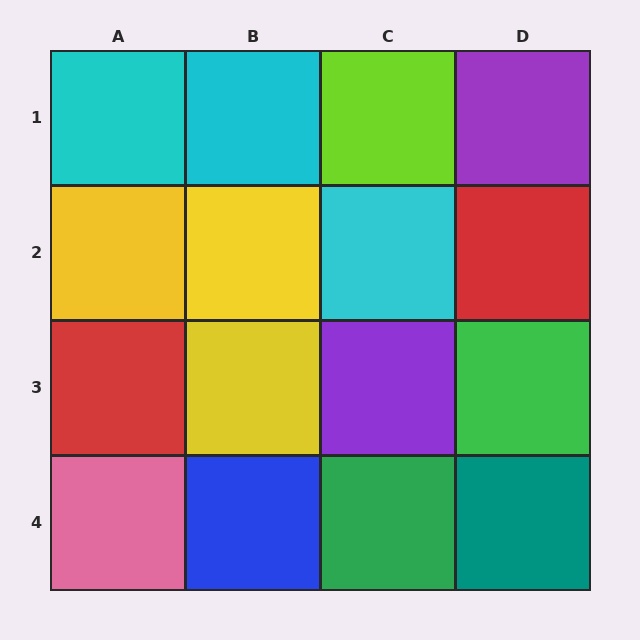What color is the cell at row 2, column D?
Red.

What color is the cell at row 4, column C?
Green.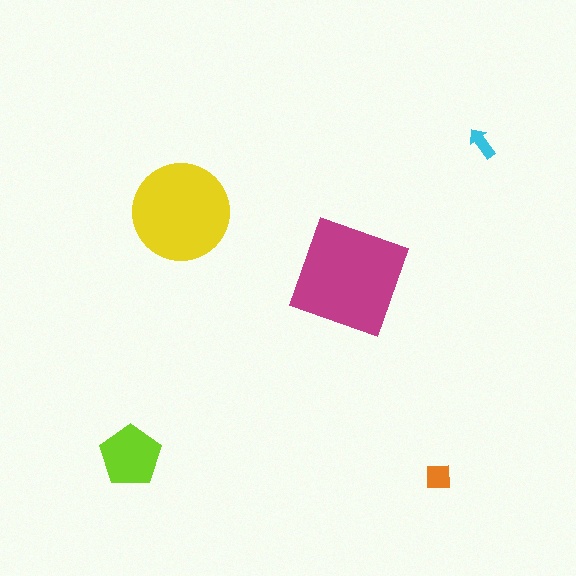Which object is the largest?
The magenta square.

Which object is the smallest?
The cyan arrow.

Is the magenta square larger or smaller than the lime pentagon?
Larger.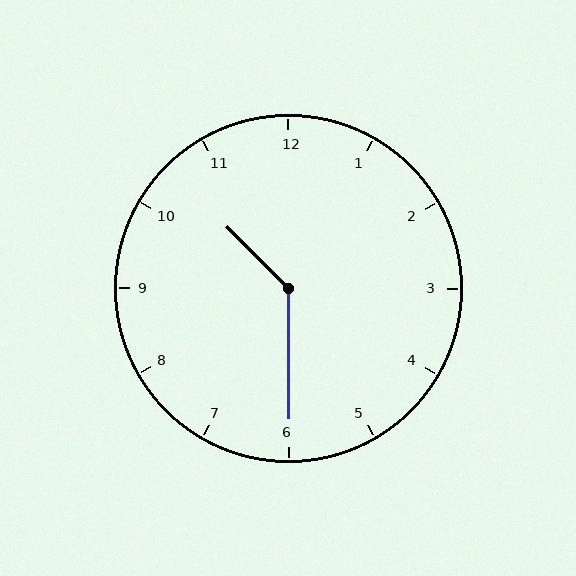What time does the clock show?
10:30.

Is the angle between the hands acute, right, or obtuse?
It is obtuse.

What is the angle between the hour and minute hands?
Approximately 135 degrees.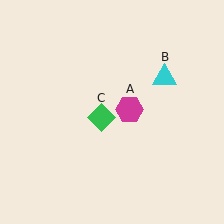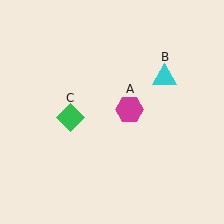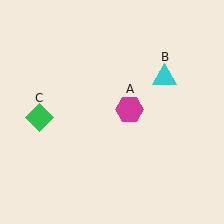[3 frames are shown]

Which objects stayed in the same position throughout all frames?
Magenta hexagon (object A) and cyan triangle (object B) remained stationary.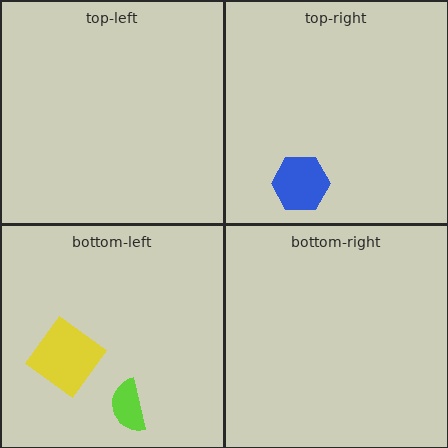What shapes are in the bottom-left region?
The lime semicircle, the yellow diamond.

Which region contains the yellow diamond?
The bottom-left region.